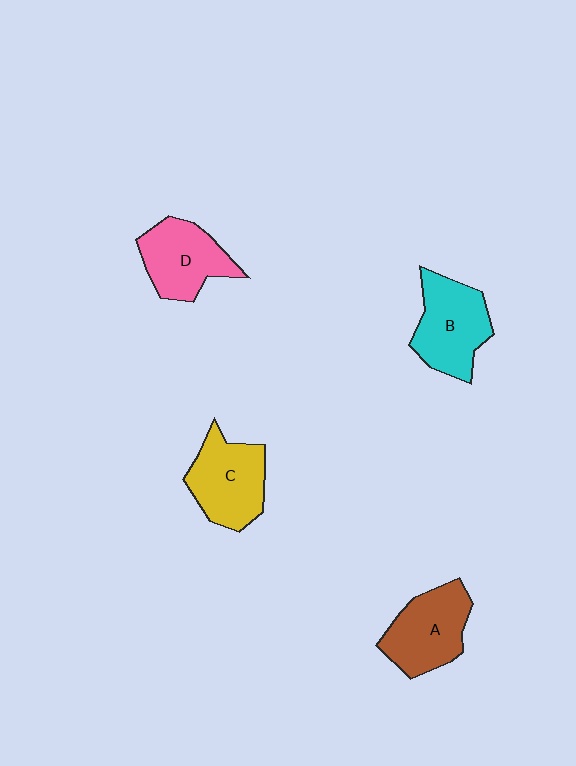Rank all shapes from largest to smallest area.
From largest to smallest: B (cyan), C (yellow), A (brown), D (pink).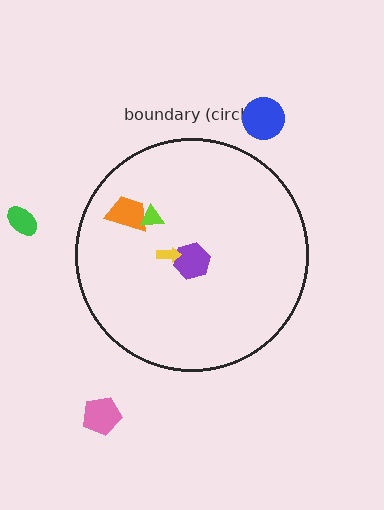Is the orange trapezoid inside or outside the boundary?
Inside.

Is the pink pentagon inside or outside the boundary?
Outside.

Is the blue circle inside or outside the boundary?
Outside.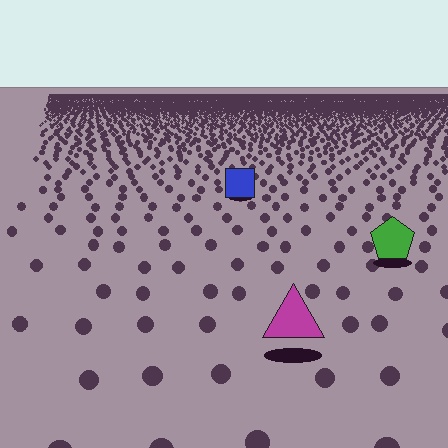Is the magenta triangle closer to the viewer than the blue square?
Yes. The magenta triangle is closer — you can tell from the texture gradient: the ground texture is coarser near it.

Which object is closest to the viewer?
The magenta triangle is closest. The texture marks near it are larger and more spread out.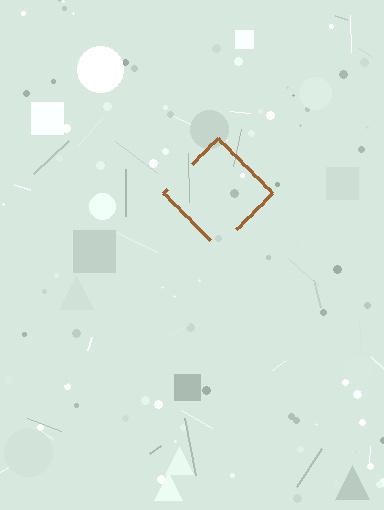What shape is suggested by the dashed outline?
The dashed outline suggests a diamond.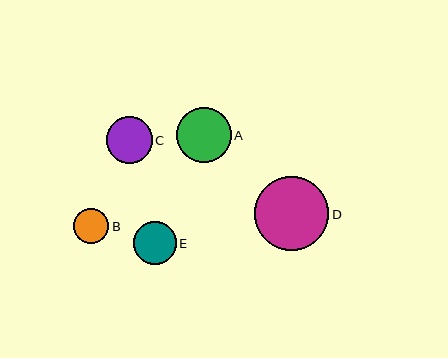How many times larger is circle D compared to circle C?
Circle D is approximately 1.6 times the size of circle C.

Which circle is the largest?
Circle D is the largest with a size of approximately 74 pixels.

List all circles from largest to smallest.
From largest to smallest: D, A, C, E, B.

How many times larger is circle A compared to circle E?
Circle A is approximately 1.3 times the size of circle E.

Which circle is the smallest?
Circle B is the smallest with a size of approximately 35 pixels.